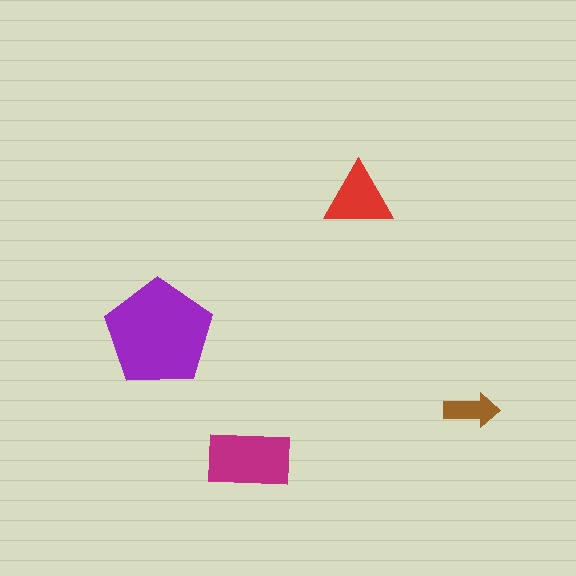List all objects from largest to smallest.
The purple pentagon, the magenta rectangle, the red triangle, the brown arrow.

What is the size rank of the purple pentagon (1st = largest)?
1st.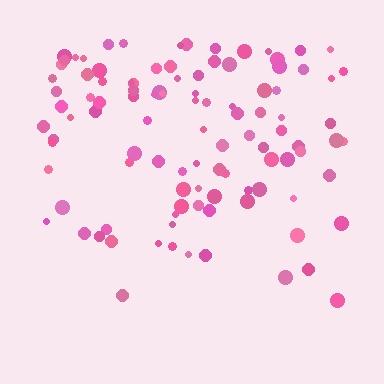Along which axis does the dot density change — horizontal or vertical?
Vertical.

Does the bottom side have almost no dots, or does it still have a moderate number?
Still a moderate number, just noticeably fewer than the top.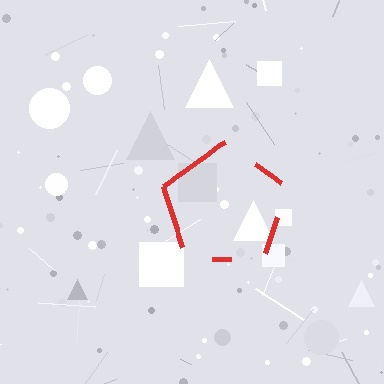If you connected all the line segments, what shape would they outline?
They would outline a pentagon.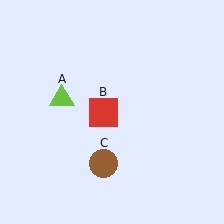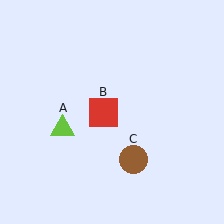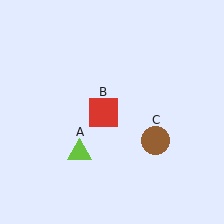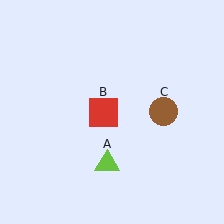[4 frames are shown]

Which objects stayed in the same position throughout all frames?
Red square (object B) remained stationary.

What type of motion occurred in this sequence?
The lime triangle (object A), brown circle (object C) rotated counterclockwise around the center of the scene.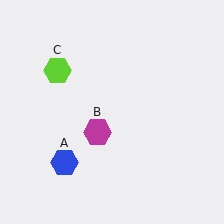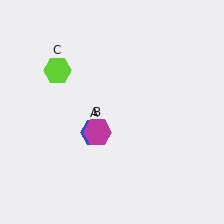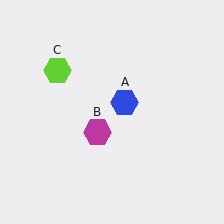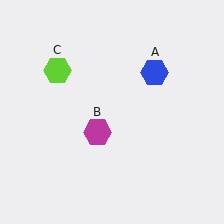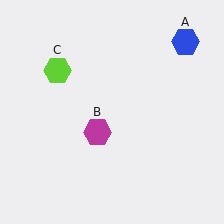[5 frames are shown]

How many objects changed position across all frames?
1 object changed position: blue hexagon (object A).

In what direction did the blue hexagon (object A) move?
The blue hexagon (object A) moved up and to the right.